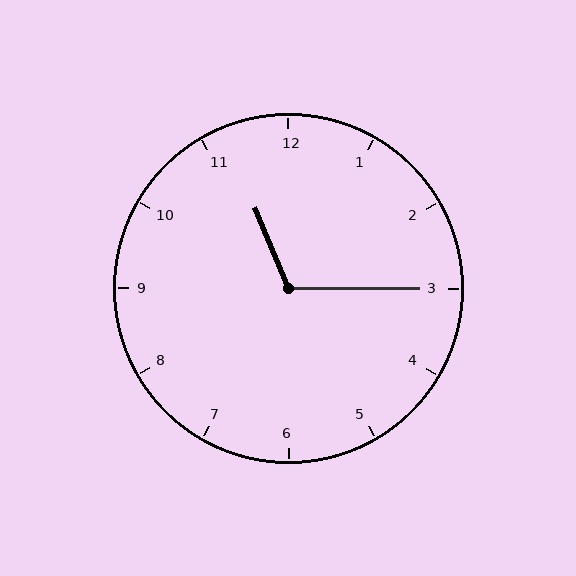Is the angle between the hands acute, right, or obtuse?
It is obtuse.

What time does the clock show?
11:15.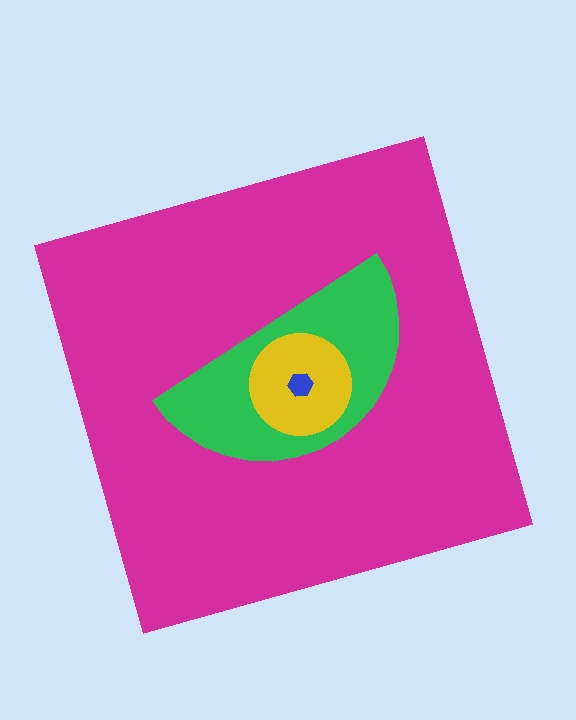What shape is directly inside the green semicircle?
The yellow circle.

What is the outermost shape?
The magenta square.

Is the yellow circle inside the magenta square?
Yes.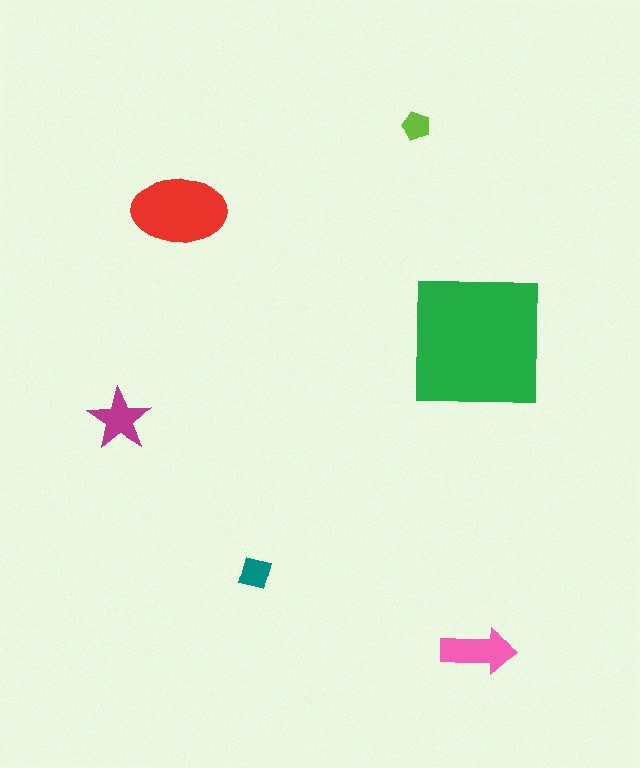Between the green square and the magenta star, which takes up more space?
The green square.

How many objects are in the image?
There are 6 objects in the image.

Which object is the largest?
The green square.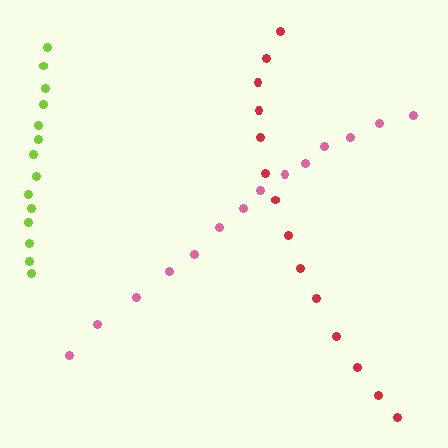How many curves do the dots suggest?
There are 3 distinct paths.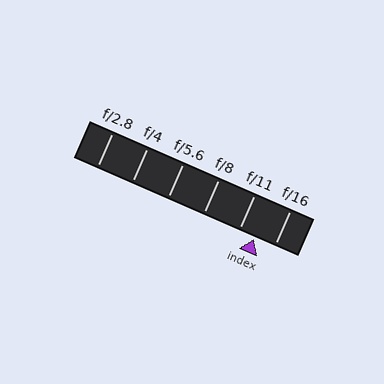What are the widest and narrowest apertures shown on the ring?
The widest aperture shown is f/2.8 and the narrowest is f/16.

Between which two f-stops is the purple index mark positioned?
The index mark is between f/11 and f/16.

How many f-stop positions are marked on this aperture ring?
There are 6 f-stop positions marked.